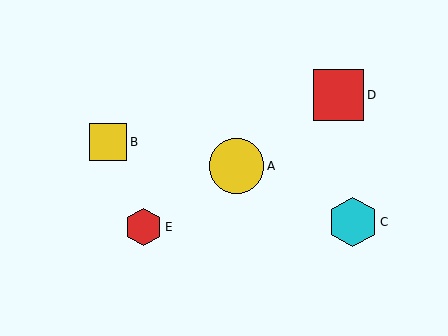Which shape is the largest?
The yellow circle (labeled A) is the largest.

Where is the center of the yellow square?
The center of the yellow square is at (108, 142).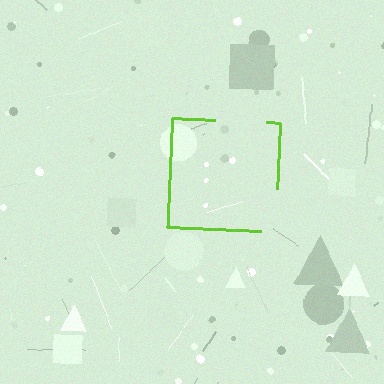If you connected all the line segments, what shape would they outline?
They would outline a square.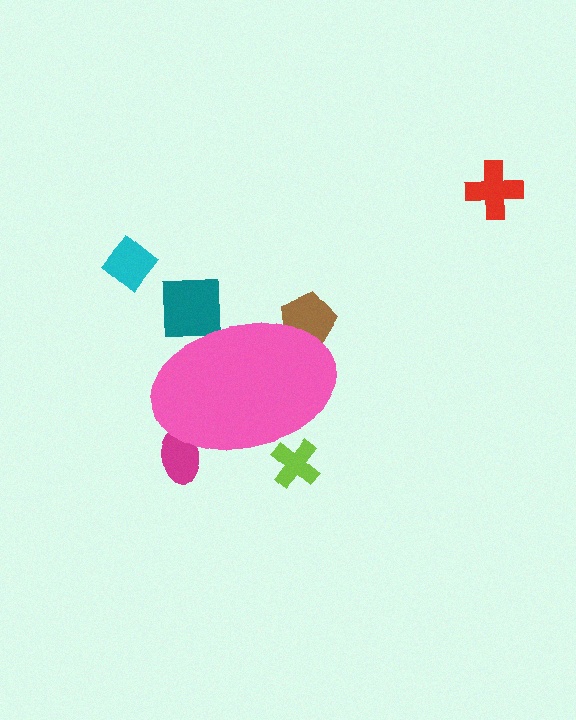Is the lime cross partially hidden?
Yes, the lime cross is partially hidden behind the pink ellipse.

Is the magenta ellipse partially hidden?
Yes, the magenta ellipse is partially hidden behind the pink ellipse.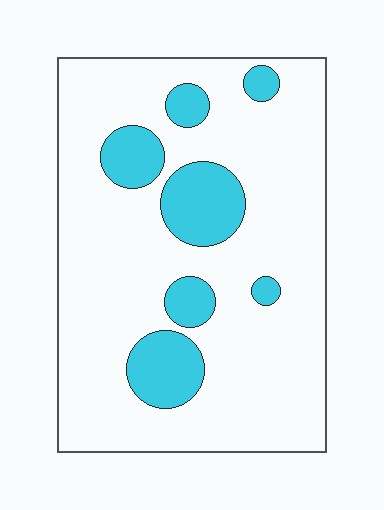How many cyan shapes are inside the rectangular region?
7.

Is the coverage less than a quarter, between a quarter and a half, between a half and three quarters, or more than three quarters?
Less than a quarter.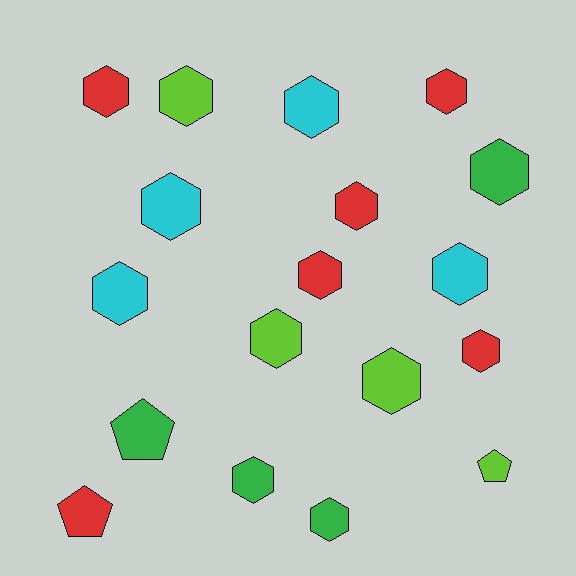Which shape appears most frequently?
Hexagon, with 15 objects.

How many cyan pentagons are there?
There are no cyan pentagons.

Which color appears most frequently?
Red, with 6 objects.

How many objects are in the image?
There are 18 objects.